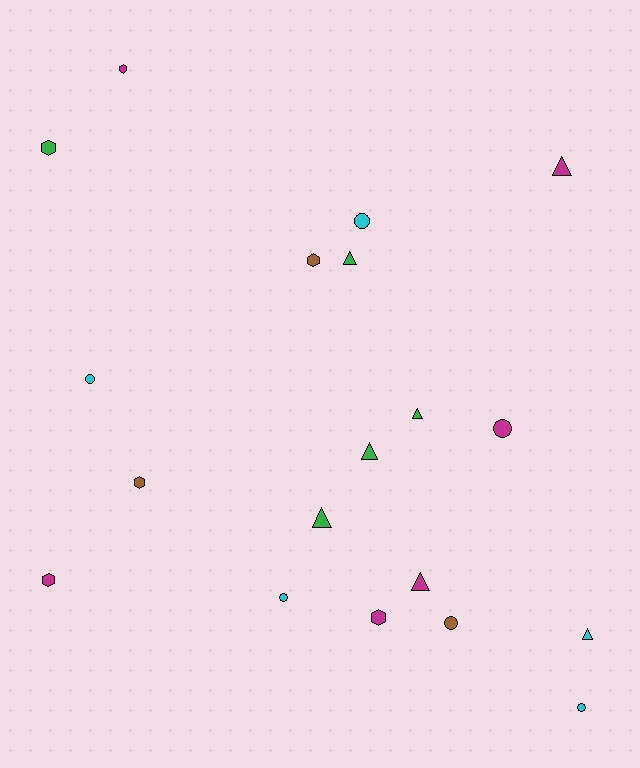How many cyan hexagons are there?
There are no cyan hexagons.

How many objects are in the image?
There are 19 objects.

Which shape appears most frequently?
Triangle, with 7 objects.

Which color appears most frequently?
Magenta, with 6 objects.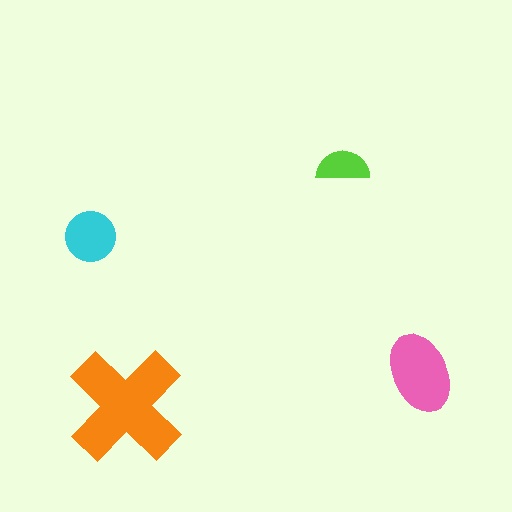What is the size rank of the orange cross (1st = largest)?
1st.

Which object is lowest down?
The orange cross is bottommost.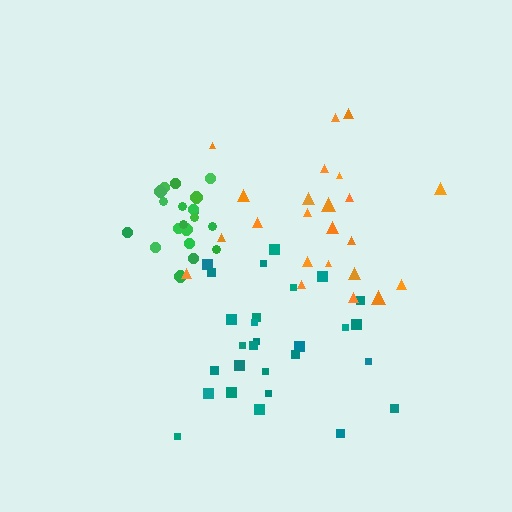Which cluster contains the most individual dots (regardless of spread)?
Teal (28).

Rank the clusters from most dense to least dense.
green, orange, teal.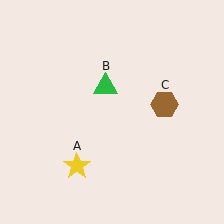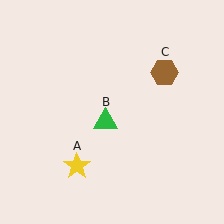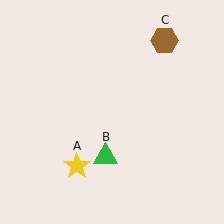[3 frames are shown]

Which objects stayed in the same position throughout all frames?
Yellow star (object A) remained stationary.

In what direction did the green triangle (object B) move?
The green triangle (object B) moved down.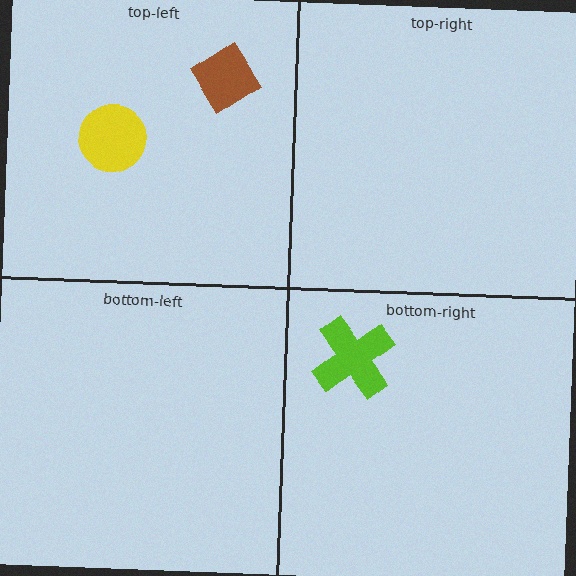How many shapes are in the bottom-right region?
1.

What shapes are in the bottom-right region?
The lime cross.